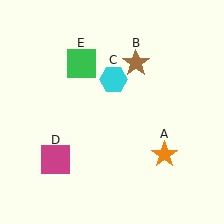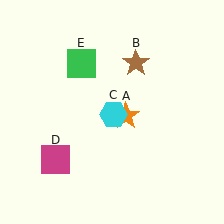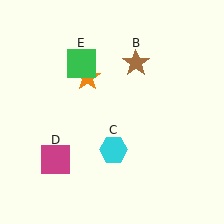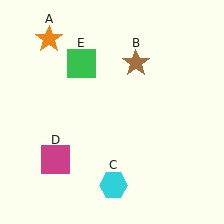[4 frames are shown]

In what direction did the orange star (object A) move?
The orange star (object A) moved up and to the left.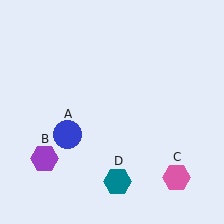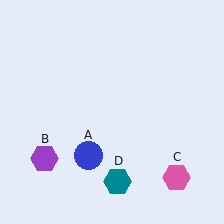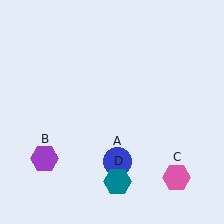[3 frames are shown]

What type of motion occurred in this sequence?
The blue circle (object A) rotated counterclockwise around the center of the scene.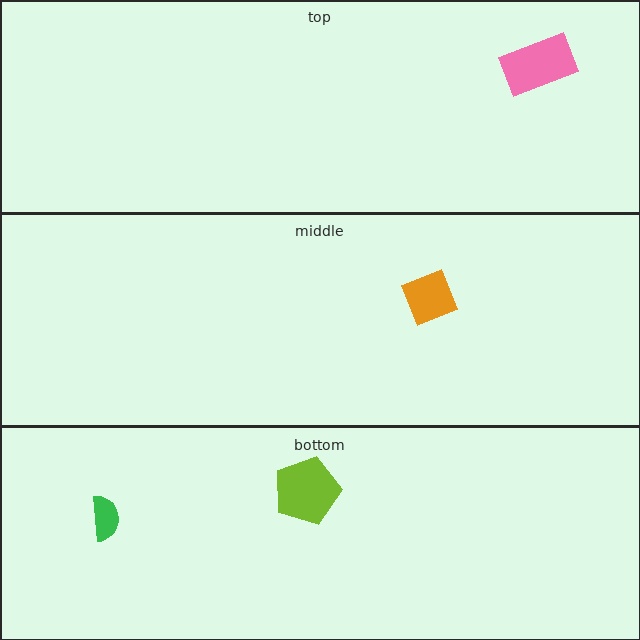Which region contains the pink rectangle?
The top region.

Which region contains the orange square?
The middle region.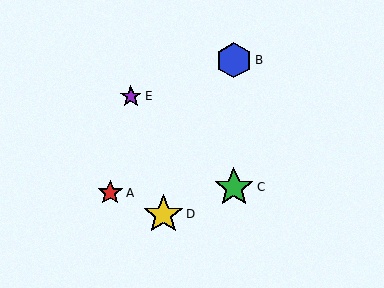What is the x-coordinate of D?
Object D is at x≈163.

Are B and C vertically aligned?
Yes, both are at x≈234.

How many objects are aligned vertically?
2 objects (B, C) are aligned vertically.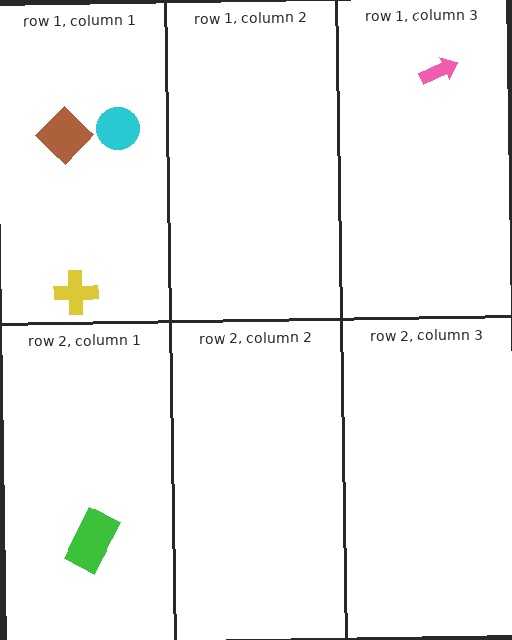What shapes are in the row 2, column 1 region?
The green rectangle.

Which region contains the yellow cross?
The row 1, column 1 region.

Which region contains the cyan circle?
The row 1, column 1 region.